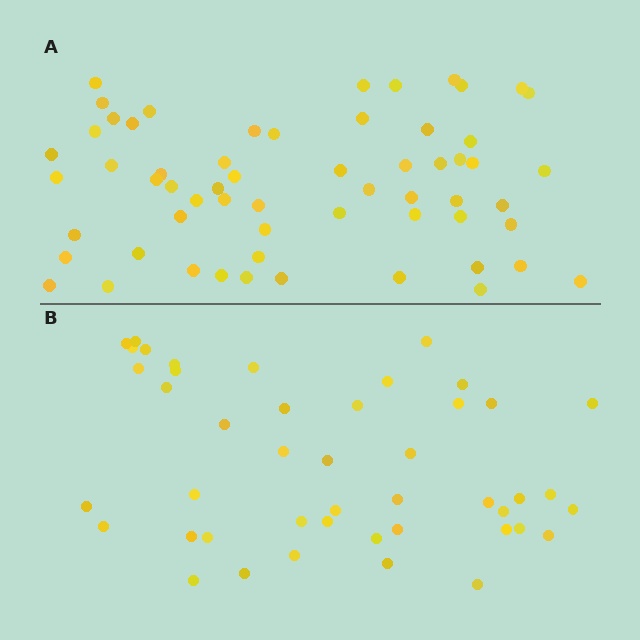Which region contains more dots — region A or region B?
Region A (the top region) has more dots.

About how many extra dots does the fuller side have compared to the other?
Region A has approximately 15 more dots than region B.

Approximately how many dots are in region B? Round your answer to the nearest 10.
About 40 dots. (The exact count is 45, which rounds to 40.)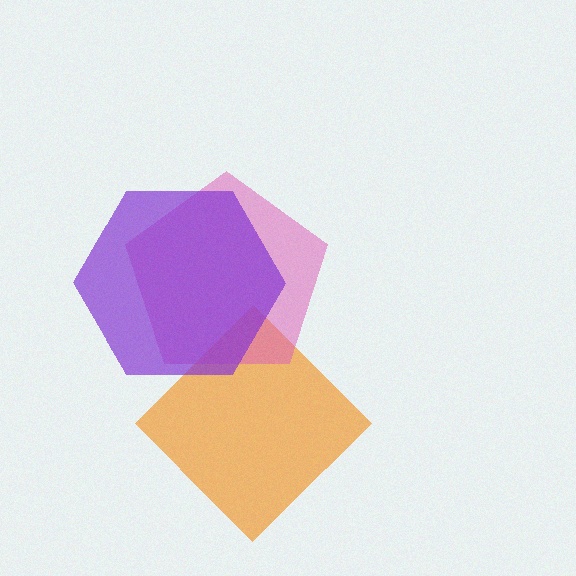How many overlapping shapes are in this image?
There are 3 overlapping shapes in the image.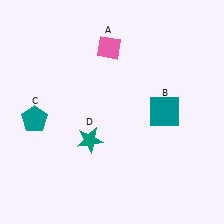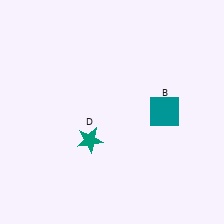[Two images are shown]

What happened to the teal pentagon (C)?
The teal pentagon (C) was removed in Image 2. It was in the bottom-left area of Image 1.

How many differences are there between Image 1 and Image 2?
There are 2 differences between the two images.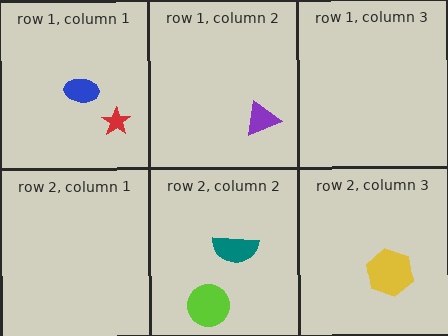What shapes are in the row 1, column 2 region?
The purple triangle.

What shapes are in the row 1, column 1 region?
The blue ellipse, the red star.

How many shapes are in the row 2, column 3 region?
1.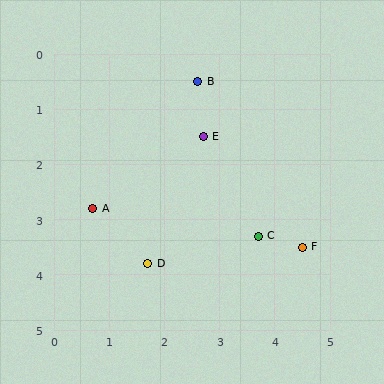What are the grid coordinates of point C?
Point C is at approximately (3.7, 3.3).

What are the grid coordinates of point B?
Point B is at approximately (2.6, 0.5).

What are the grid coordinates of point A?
Point A is at approximately (0.7, 2.8).